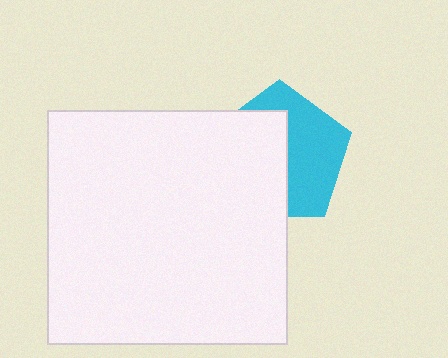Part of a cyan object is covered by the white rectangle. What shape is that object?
It is a pentagon.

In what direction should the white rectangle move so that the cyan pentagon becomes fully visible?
The white rectangle should move left. That is the shortest direction to clear the overlap and leave the cyan pentagon fully visible.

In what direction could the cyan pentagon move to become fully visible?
The cyan pentagon could move right. That would shift it out from behind the white rectangle entirely.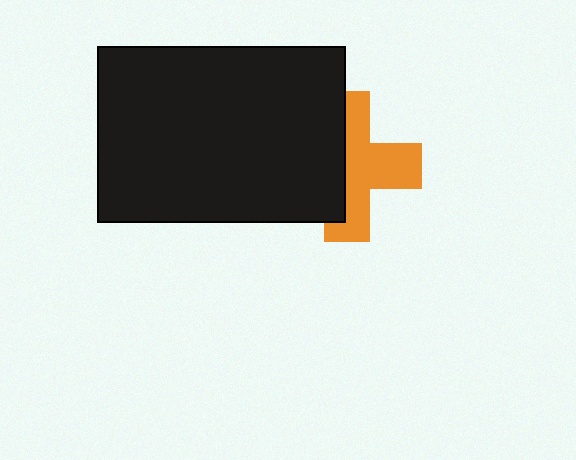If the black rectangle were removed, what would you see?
You would see the complete orange cross.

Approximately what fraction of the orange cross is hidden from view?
Roughly 45% of the orange cross is hidden behind the black rectangle.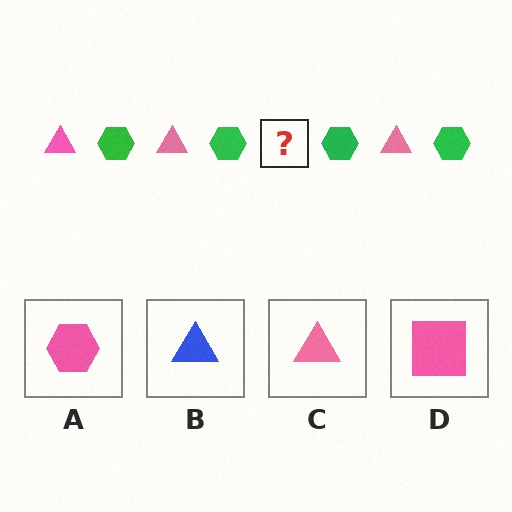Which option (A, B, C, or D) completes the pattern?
C.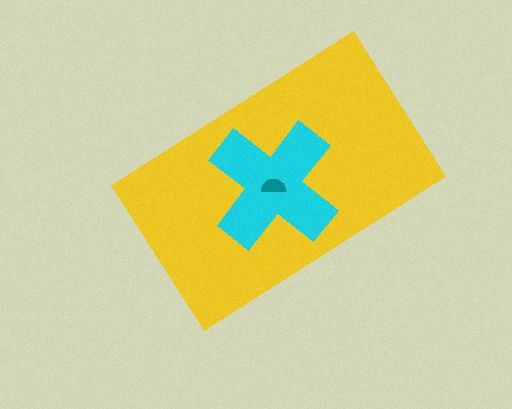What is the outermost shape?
The yellow rectangle.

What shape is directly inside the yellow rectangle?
The cyan cross.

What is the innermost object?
The teal semicircle.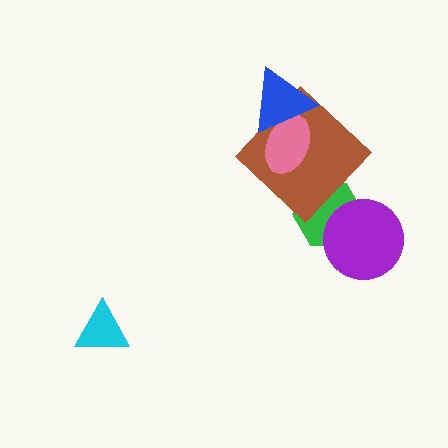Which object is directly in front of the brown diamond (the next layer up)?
The pink ellipse is directly in front of the brown diamond.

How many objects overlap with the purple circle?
1 object overlaps with the purple circle.